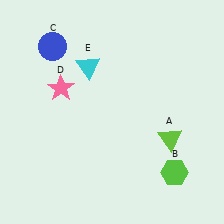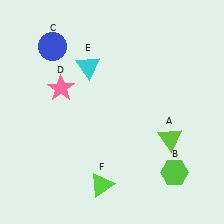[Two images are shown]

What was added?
A lime triangle (F) was added in Image 2.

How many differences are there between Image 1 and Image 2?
There is 1 difference between the two images.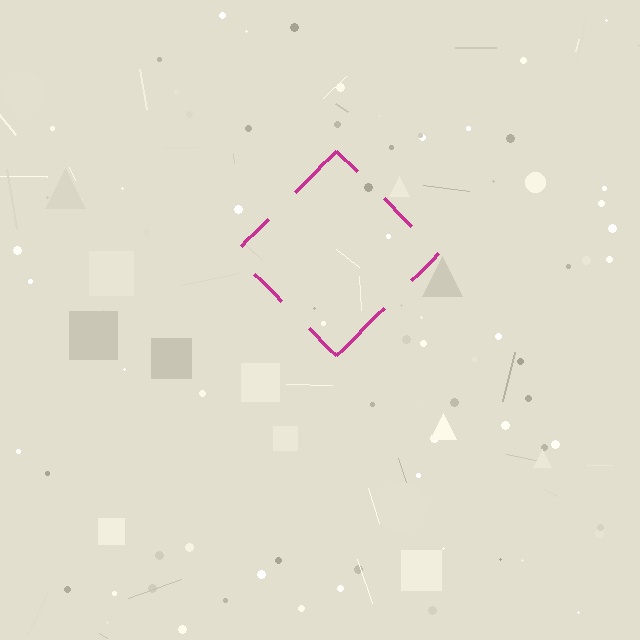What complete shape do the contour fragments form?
The contour fragments form a diamond.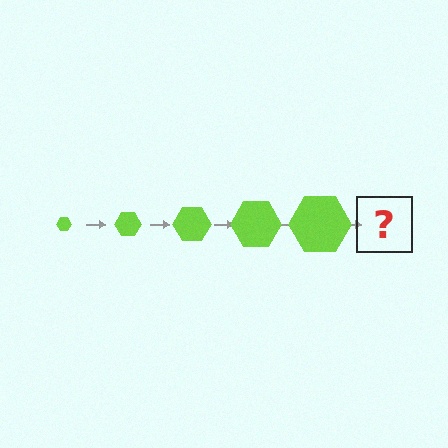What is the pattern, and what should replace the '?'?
The pattern is that the hexagon gets progressively larger each step. The '?' should be a lime hexagon, larger than the previous one.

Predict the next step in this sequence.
The next step is a lime hexagon, larger than the previous one.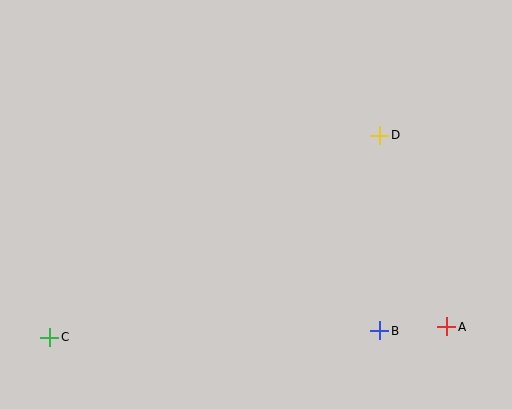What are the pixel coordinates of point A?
Point A is at (447, 327).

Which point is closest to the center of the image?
Point D at (380, 135) is closest to the center.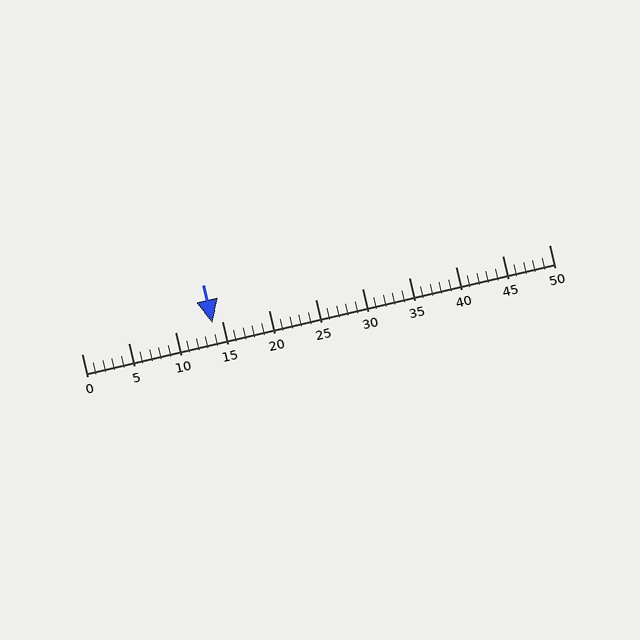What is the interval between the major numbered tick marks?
The major tick marks are spaced 5 units apart.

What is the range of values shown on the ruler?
The ruler shows values from 0 to 50.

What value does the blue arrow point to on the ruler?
The blue arrow points to approximately 14.